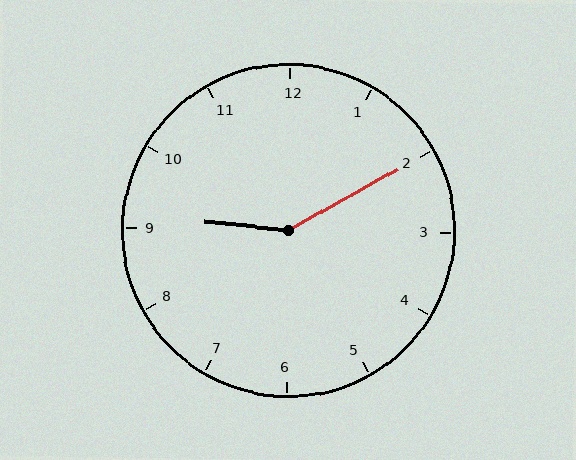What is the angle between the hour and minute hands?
Approximately 145 degrees.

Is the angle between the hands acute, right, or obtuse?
It is obtuse.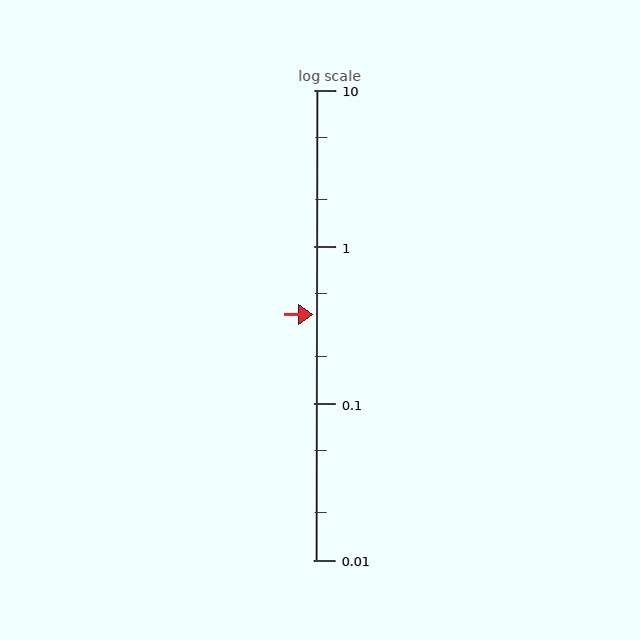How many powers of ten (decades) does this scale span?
The scale spans 3 decades, from 0.01 to 10.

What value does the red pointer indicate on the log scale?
The pointer indicates approximately 0.37.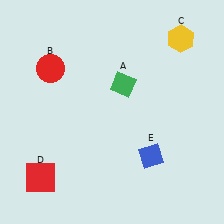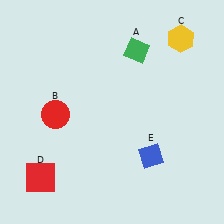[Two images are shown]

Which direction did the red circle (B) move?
The red circle (B) moved down.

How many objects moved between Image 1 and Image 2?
2 objects moved between the two images.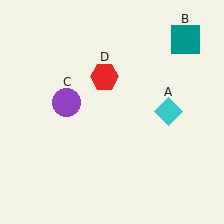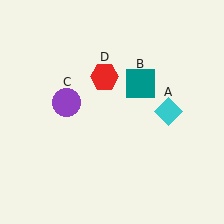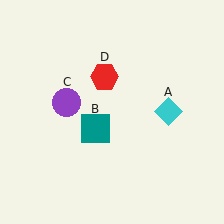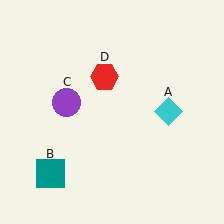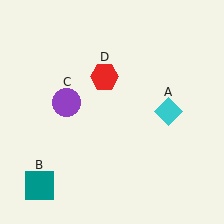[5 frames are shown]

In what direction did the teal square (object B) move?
The teal square (object B) moved down and to the left.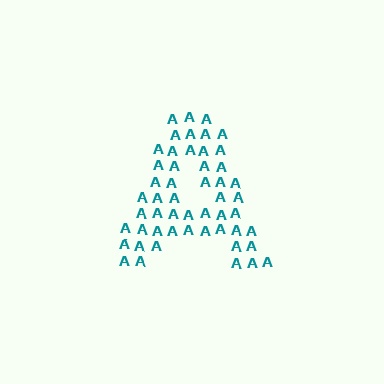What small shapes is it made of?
It is made of small letter A's.